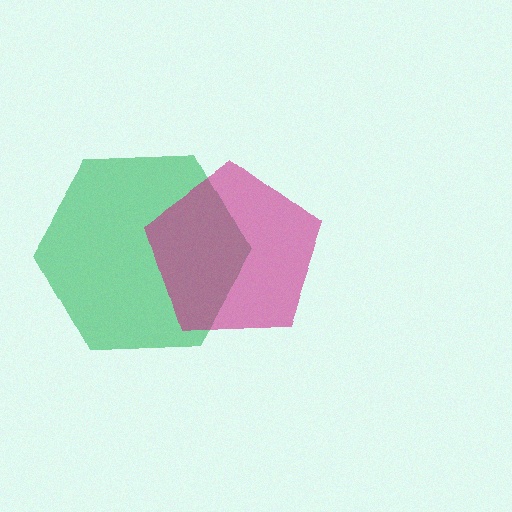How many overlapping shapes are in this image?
There are 2 overlapping shapes in the image.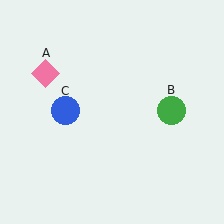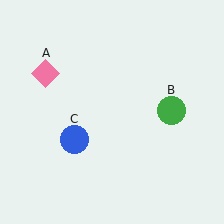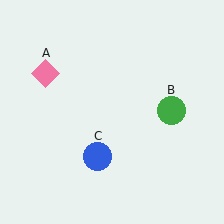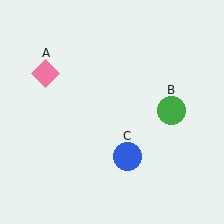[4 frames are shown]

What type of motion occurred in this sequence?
The blue circle (object C) rotated counterclockwise around the center of the scene.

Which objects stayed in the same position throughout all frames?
Pink diamond (object A) and green circle (object B) remained stationary.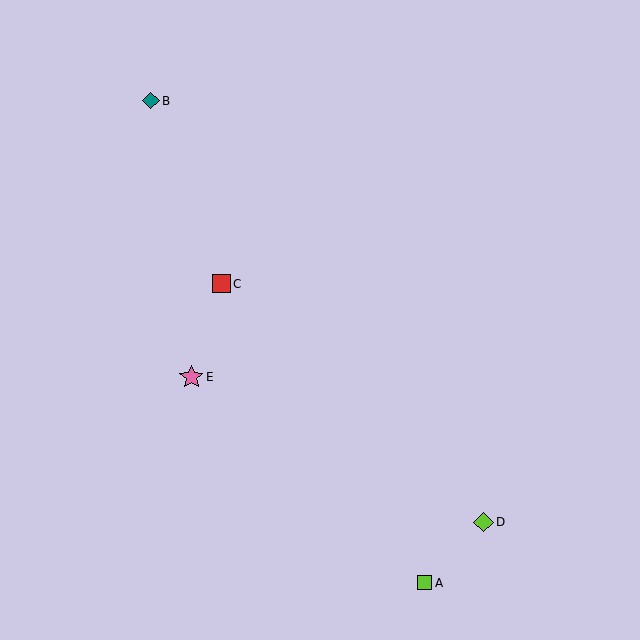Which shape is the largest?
The pink star (labeled E) is the largest.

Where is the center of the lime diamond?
The center of the lime diamond is at (483, 522).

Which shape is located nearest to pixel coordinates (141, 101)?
The teal diamond (labeled B) at (151, 101) is nearest to that location.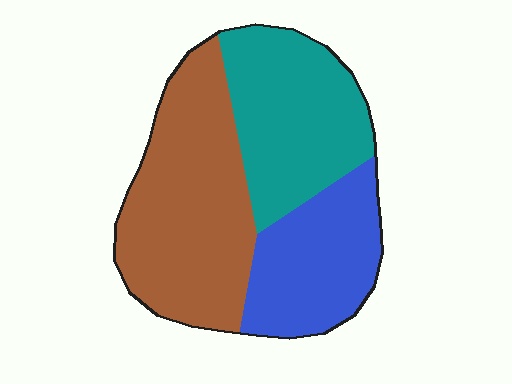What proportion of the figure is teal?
Teal covers around 30% of the figure.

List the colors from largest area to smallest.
From largest to smallest: brown, teal, blue.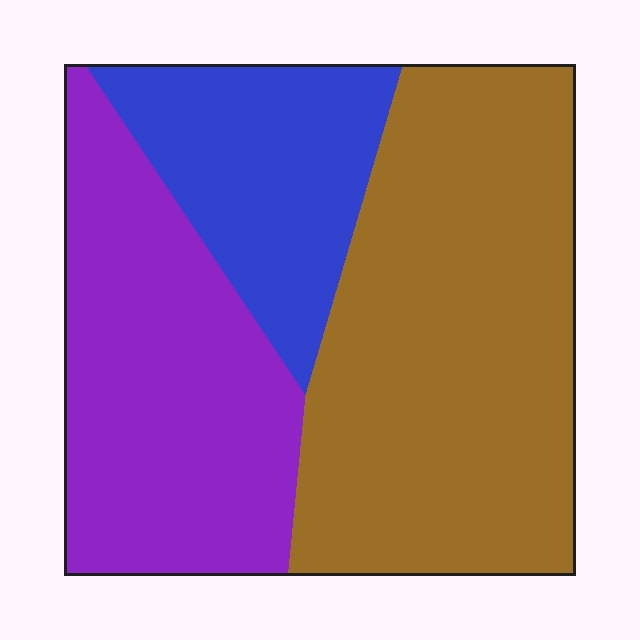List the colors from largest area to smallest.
From largest to smallest: brown, purple, blue.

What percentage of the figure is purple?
Purple takes up about one third (1/3) of the figure.